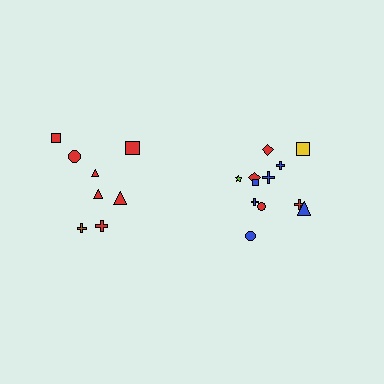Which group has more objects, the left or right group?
The right group.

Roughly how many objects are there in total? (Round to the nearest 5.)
Roughly 20 objects in total.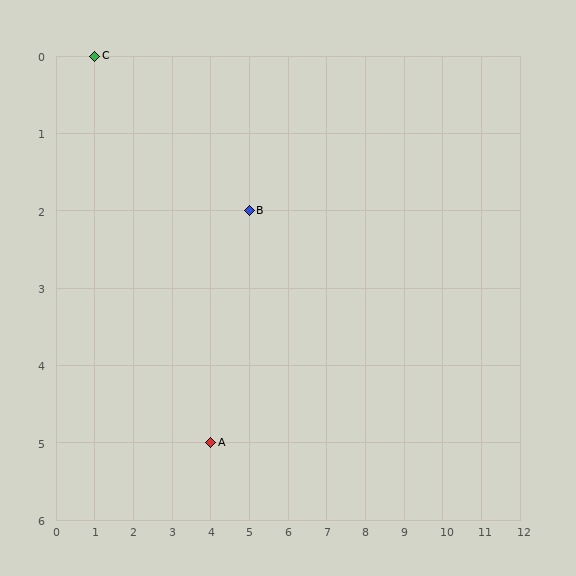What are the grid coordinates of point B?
Point B is at grid coordinates (5, 2).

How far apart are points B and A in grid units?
Points B and A are 1 column and 3 rows apart (about 3.2 grid units diagonally).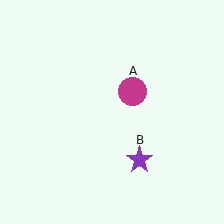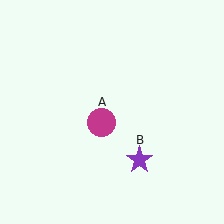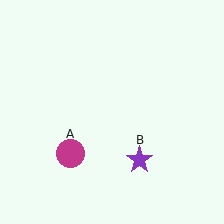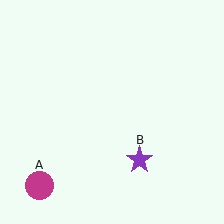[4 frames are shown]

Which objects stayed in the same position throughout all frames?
Purple star (object B) remained stationary.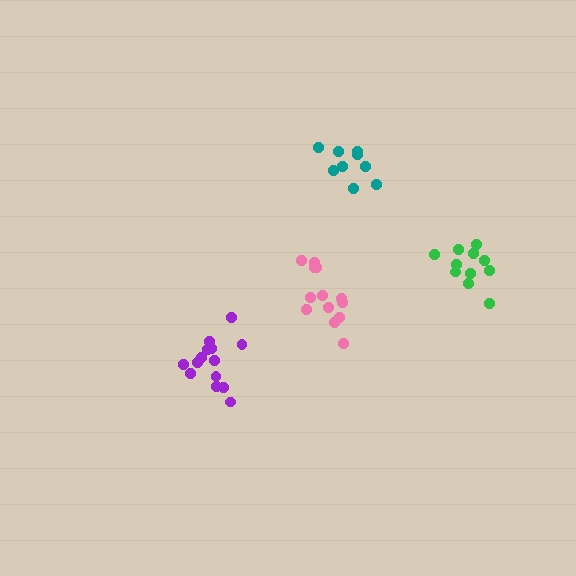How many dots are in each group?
Group 1: 13 dots, Group 2: 11 dots, Group 3: 9 dots, Group 4: 14 dots (47 total).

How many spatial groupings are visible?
There are 4 spatial groupings.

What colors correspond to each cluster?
The clusters are colored: pink, green, teal, purple.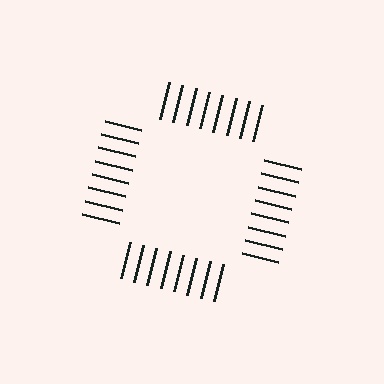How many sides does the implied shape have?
4 sides — the line-ends trace a square.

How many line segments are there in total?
32 — 8 along each of the 4 edges.